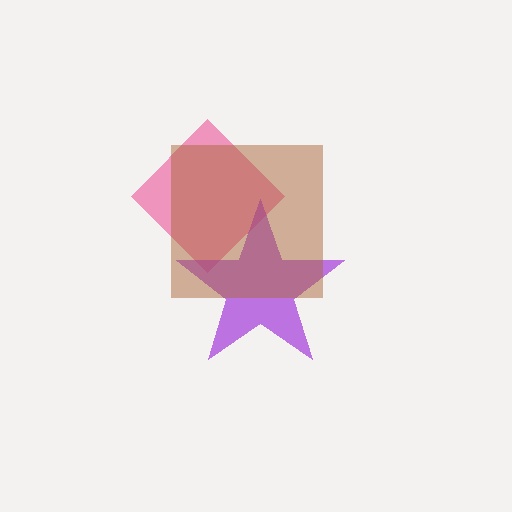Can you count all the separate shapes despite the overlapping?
Yes, there are 3 separate shapes.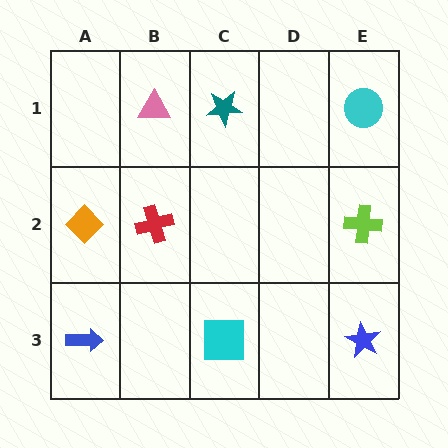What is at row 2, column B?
A red cross.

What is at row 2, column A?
An orange diamond.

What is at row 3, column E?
A blue star.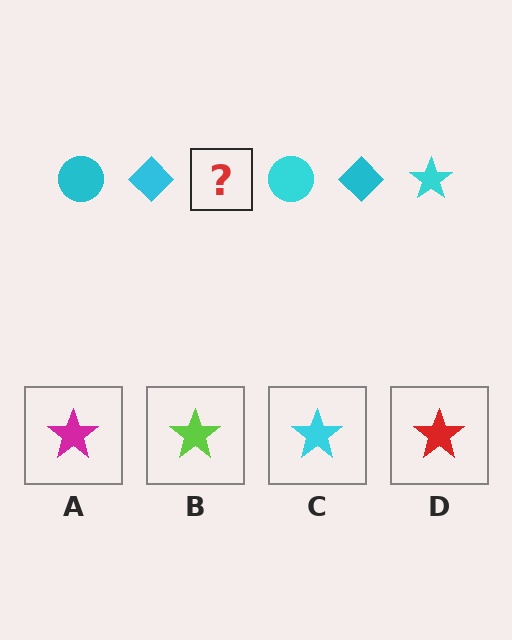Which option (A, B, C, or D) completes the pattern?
C.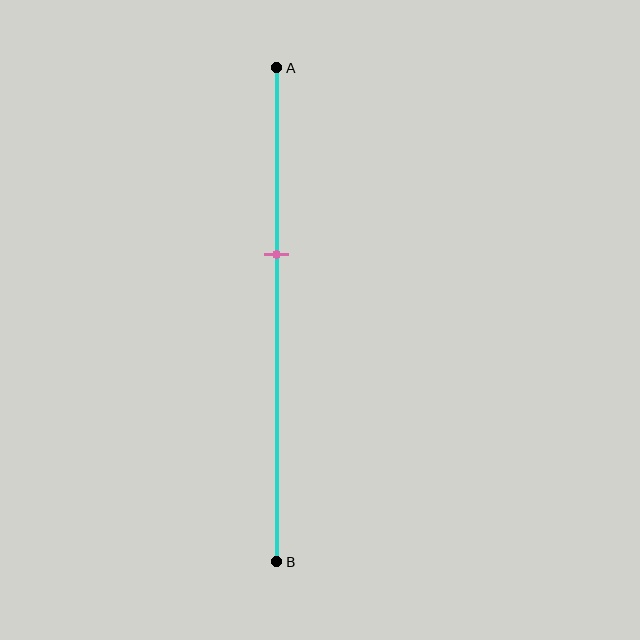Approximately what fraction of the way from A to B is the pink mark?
The pink mark is approximately 40% of the way from A to B.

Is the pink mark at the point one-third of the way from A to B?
No, the mark is at about 40% from A, not at the 33% one-third point.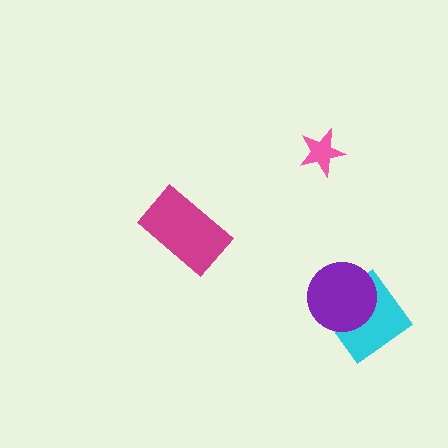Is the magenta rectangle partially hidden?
No, no other shape covers it.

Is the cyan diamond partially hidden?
Yes, it is partially covered by another shape.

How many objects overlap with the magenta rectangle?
0 objects overlap with the magenta rectangle.